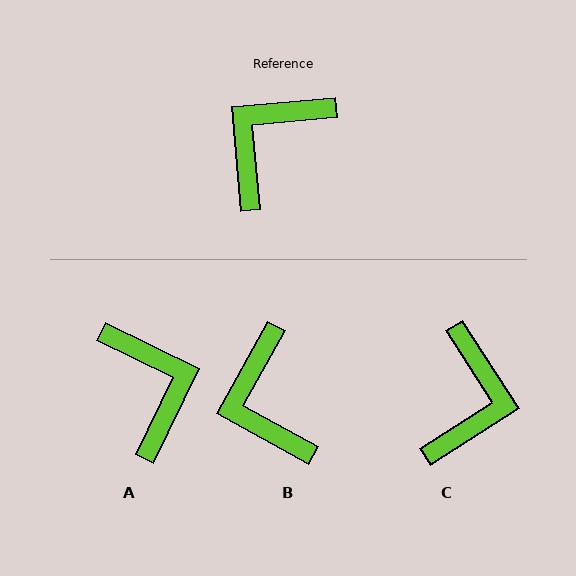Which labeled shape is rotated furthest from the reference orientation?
C, about 153 degrees away.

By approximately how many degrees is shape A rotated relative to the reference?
Approximately 121 degrees clockwise.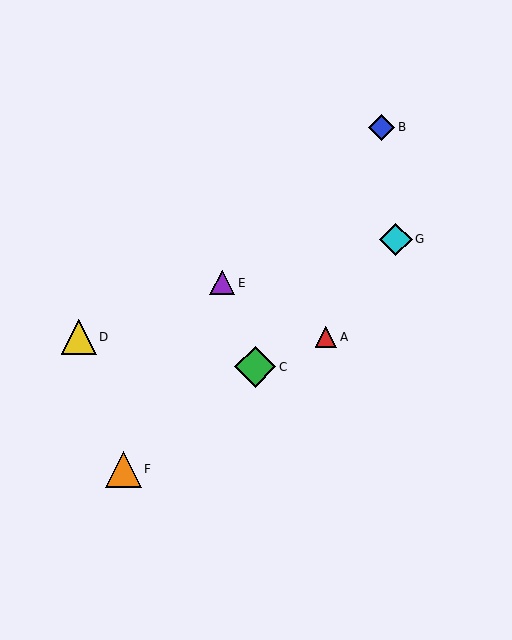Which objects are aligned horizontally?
Objects A, D are aligned horizontally.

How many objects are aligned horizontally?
2 objects (A, D) are aligned horizontally.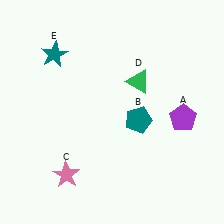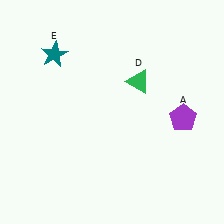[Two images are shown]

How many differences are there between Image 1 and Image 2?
There are 2 differences between the two images.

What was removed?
The teal pentagon (B), the pink star (C) were removed in Image 2.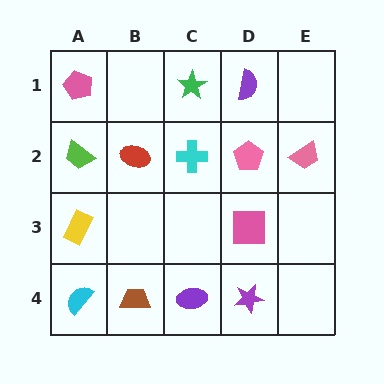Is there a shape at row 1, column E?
No, that cell is empty.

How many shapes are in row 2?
5 shapes.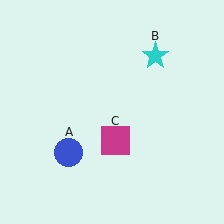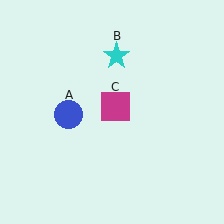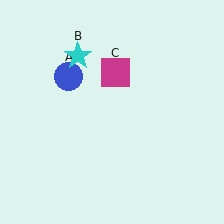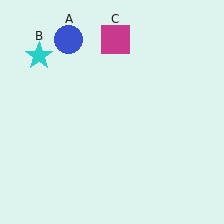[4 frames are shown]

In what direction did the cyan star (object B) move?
The cyan star (object B) moved left.